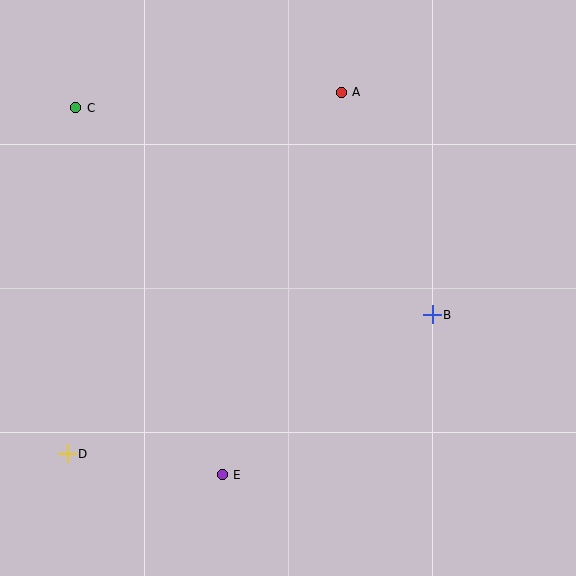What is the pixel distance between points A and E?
The distance between A and E is 400 pixels.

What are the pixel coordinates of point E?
Point E is at (222, 475).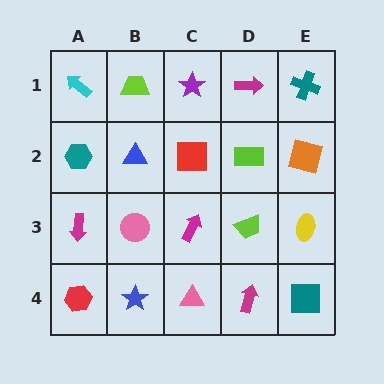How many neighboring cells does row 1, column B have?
3.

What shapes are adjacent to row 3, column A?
A teal hexagon (row 2, column A), a red hexagon (row 4, column A), a pink circle (row 3, column B).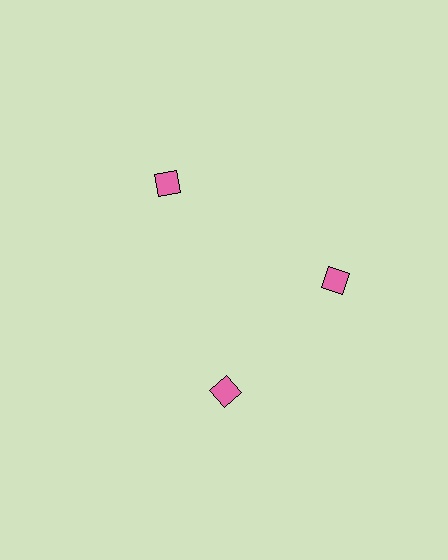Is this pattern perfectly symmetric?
No. The 3 pink diamonds are arranged in a ring, but one element near the 7 o'clock position is rotated out of alignment along the ring, breaking the 3-fold rotational symmetry.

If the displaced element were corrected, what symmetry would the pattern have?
It would have 3-fold rotational symmetry — the pattern would map onto itself every 120 degrees.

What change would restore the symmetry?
The symmetry would be restored by rotating it back into even spacing with its neighbors so that all 3 diamonds sit at equal angles and equal distance from the center.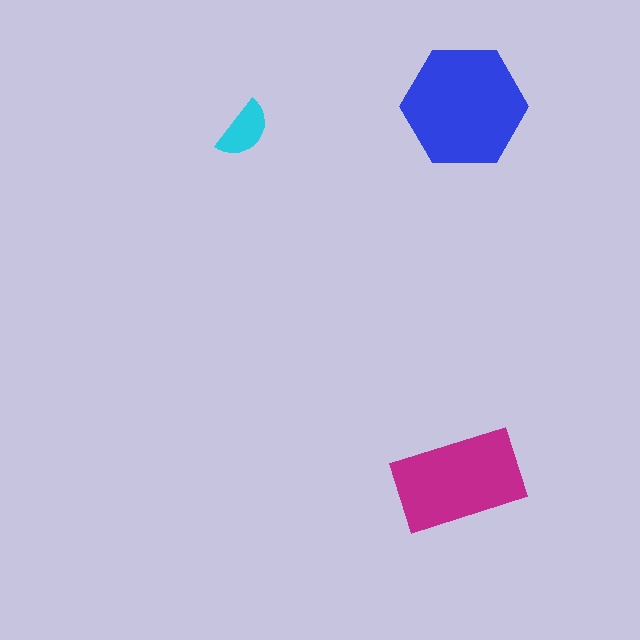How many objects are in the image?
There are 3 objects in the image.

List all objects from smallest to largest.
The cyan semicircle, the magenta rectangle, the blue hexagon.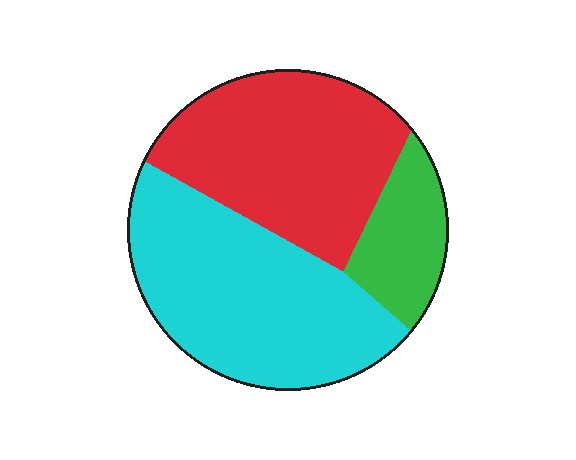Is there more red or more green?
Red.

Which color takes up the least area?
Green, at roughly 15%.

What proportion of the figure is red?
Red takes up about two fifths (2/5) of the figure.